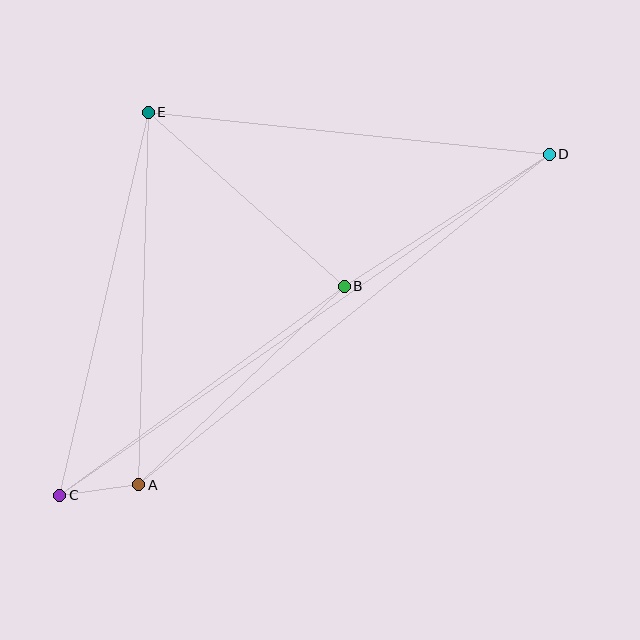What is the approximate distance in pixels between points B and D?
The distance between B and D is approximately 244 pixels.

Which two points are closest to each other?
Points A and C are closest to each other.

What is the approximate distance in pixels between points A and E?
The distance between A and E is approximately 373 pixels.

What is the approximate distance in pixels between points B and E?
The distance between B and E is approximately 262 pixels.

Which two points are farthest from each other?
Points C and D are farthest from each other.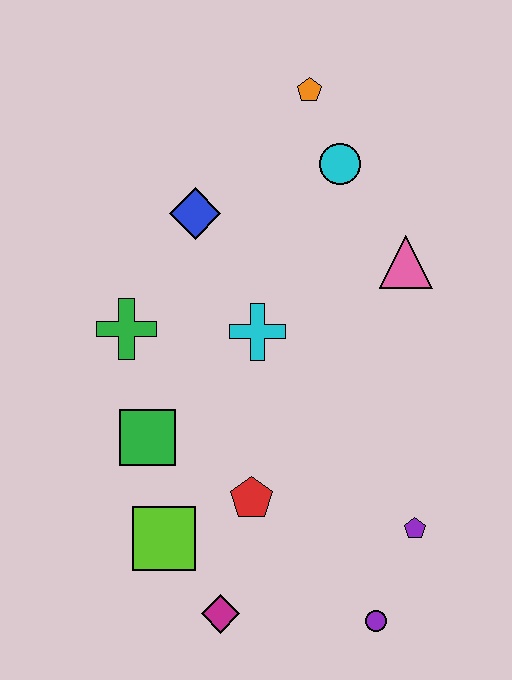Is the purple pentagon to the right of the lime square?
Yes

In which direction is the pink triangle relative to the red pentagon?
The pink triangle is above the red pentagon.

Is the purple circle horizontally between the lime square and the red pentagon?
No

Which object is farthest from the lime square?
The orange pentagon is farthest from the lime square.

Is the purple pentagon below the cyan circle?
Yes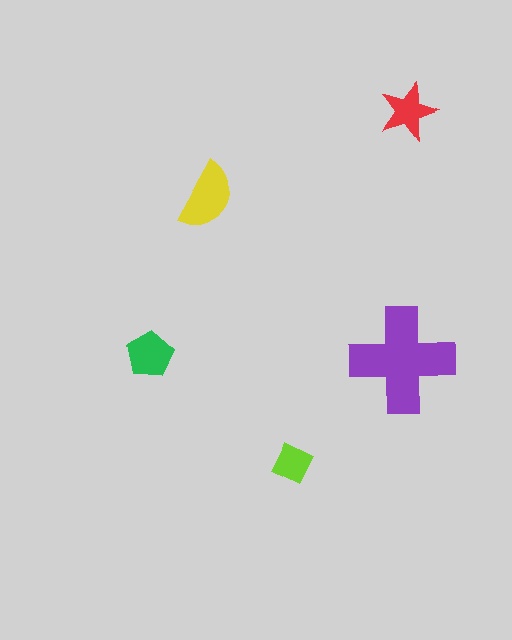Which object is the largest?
The purple cross.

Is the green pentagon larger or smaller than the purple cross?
Smaller.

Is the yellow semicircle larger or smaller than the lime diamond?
Larger.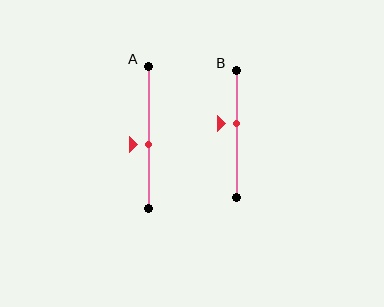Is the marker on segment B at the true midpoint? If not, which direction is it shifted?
No, the marker on segment B is shifted upward by about 8% of the segment length.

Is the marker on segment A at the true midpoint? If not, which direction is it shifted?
No, the marker on segment A is shifted downward by about 5% of the segment length.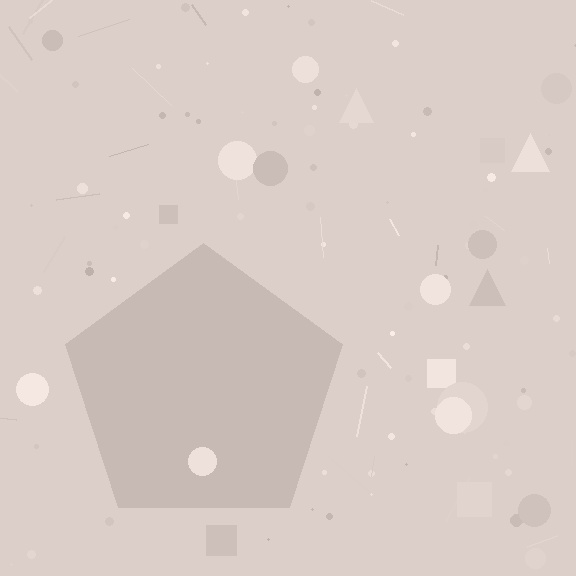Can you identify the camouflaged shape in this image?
The camouflaged shape is a pentagon.